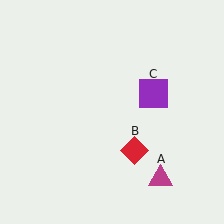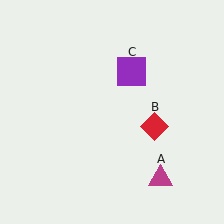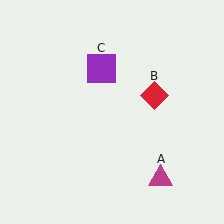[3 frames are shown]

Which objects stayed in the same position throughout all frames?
Magenta triangle (object A) remained stationary.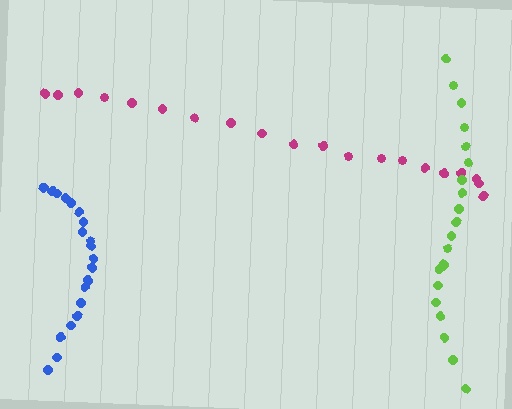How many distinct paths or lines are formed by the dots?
There are 3 distinct paths.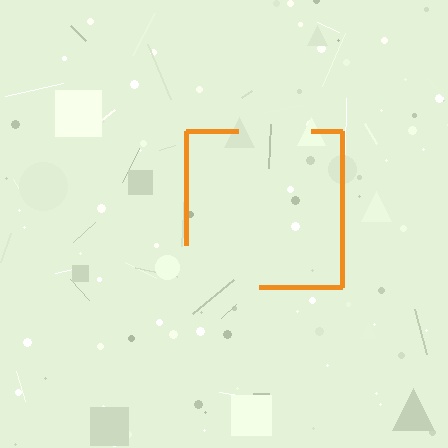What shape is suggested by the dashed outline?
The dashed outline suggests a square.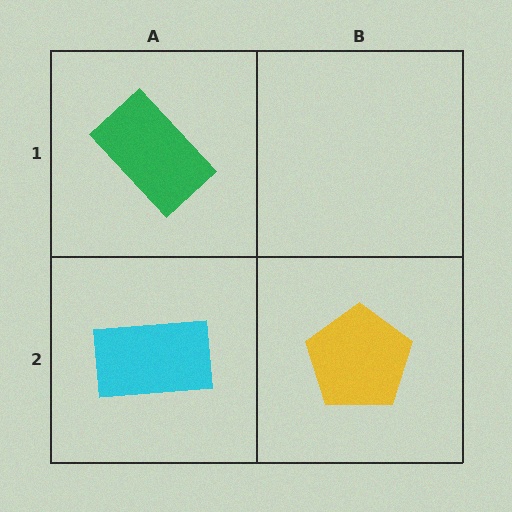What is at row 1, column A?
A green rectangle.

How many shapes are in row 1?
1 shape.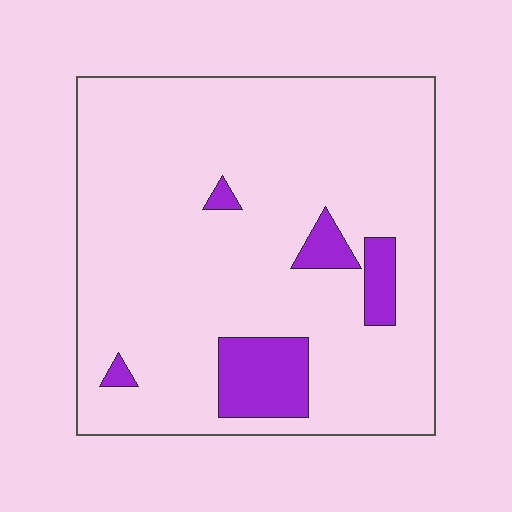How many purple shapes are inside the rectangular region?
5.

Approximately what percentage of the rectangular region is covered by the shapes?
Approximately 10%.